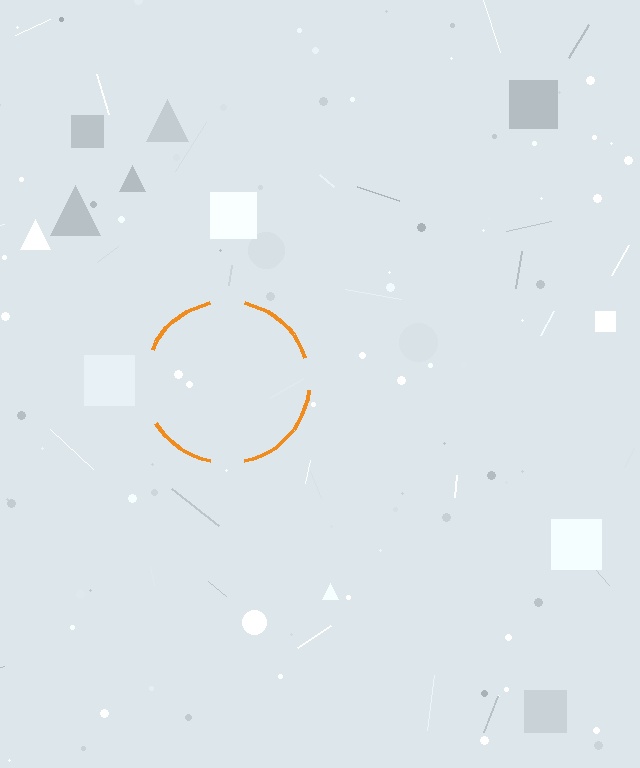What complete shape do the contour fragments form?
The contour fragments form a circle.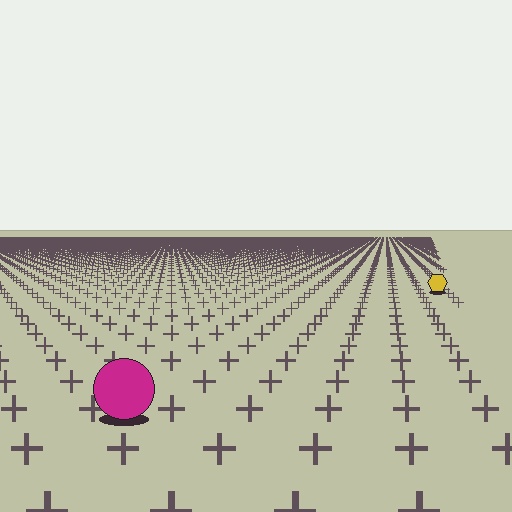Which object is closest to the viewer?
The magenta circle is closest. The texture marks near it are larger and more spread out.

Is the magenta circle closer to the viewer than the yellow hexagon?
Yes. The magenta circle is closer — you can tell from the texture gradient: the ground texture is coarser near it.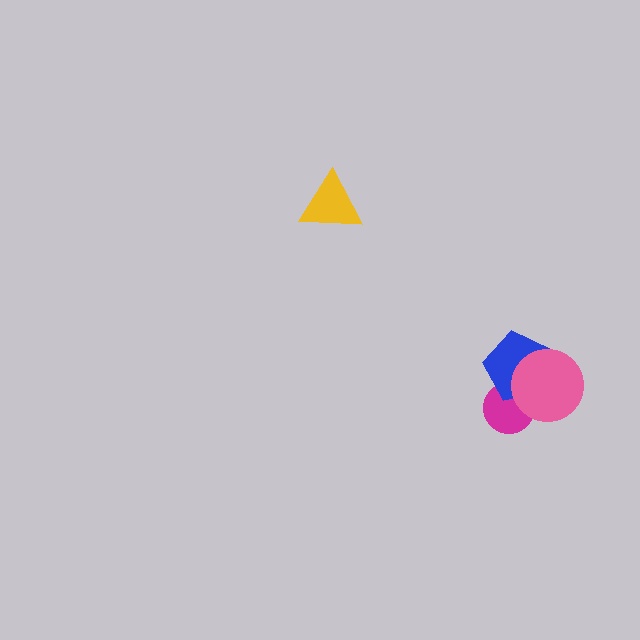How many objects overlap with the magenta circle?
2 objects overlap with the magenta circle.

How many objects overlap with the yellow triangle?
0 objects overlap with the yellow triangle.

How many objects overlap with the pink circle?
2 objects overlap with the pink circle.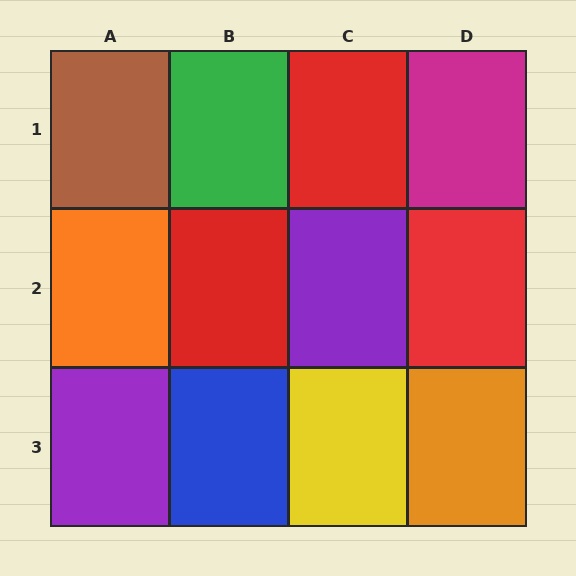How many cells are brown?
1 cell is brown.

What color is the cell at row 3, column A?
Purple.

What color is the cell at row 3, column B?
Blue.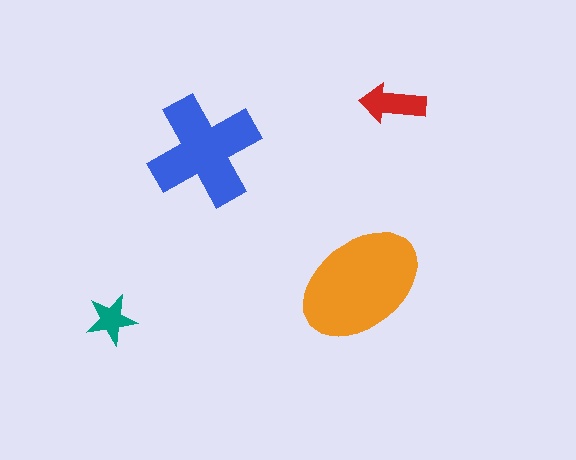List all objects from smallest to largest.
The teal star, the red arrow, the blue cross, the orange ellipse.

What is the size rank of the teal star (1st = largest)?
4th.